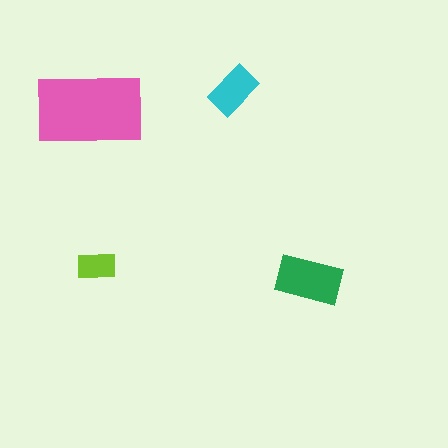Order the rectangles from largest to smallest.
the pink one, the green one, the cyan one, the lime one.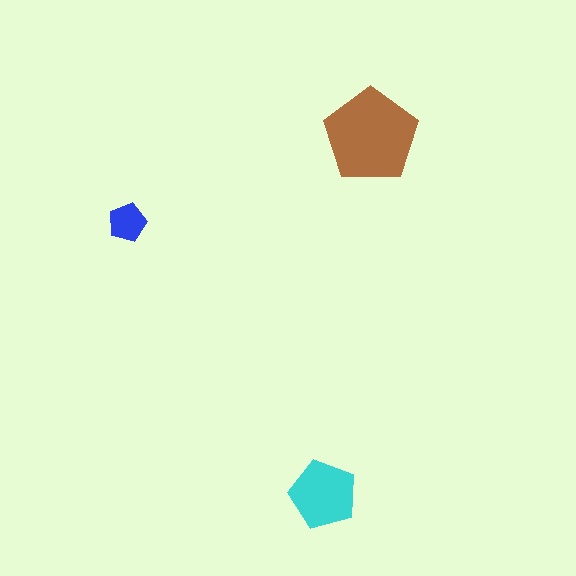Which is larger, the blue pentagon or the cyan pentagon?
The cyan one.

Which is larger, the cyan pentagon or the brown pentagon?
The brown one.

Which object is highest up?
The brown pentagon is topmost.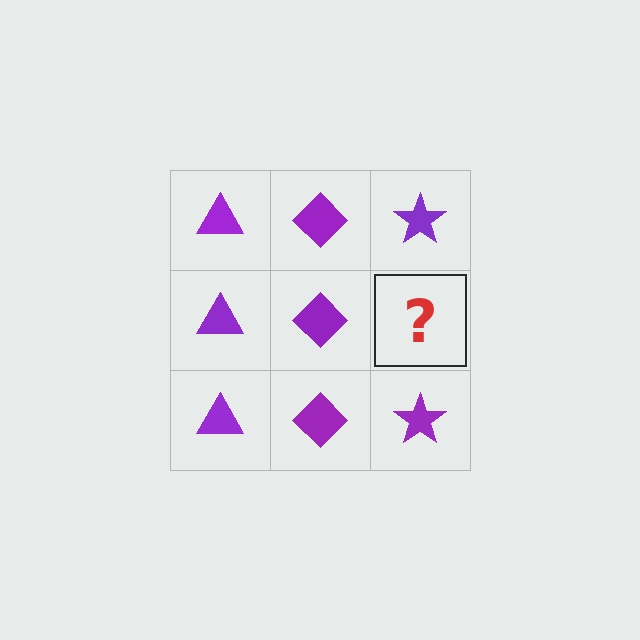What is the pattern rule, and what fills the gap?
The rule is that each column has a consistent shape. The gap should be filled with a purple star.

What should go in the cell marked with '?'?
The missing cell should contain a purple star.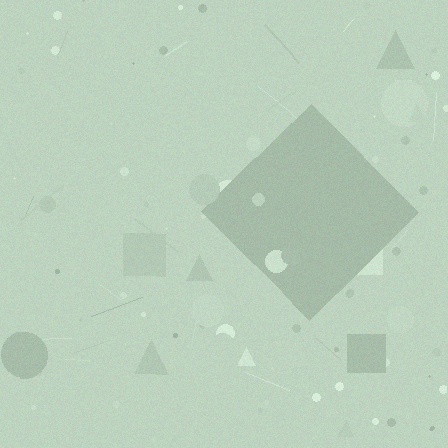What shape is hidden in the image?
A diamond is hidden in the image.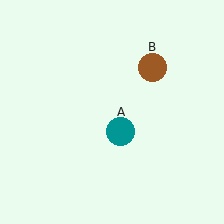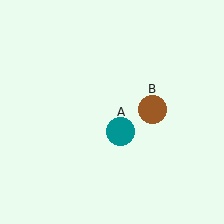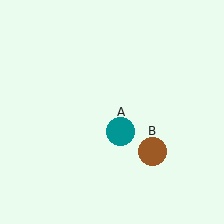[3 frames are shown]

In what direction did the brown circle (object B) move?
The brown circle (object B) moved down.